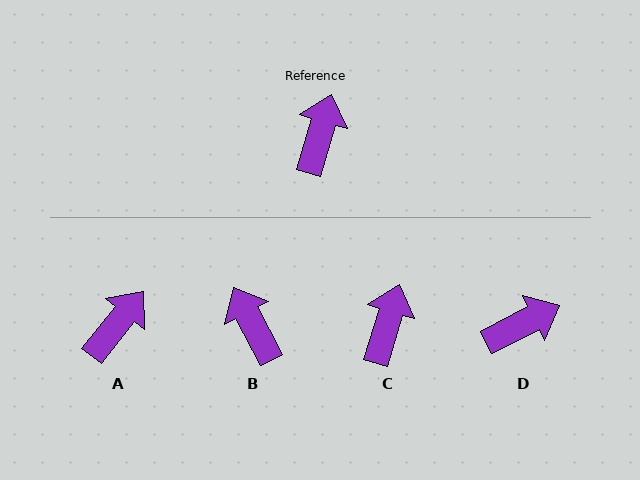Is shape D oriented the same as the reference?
No, it is off by about 47 degrees.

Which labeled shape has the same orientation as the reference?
C.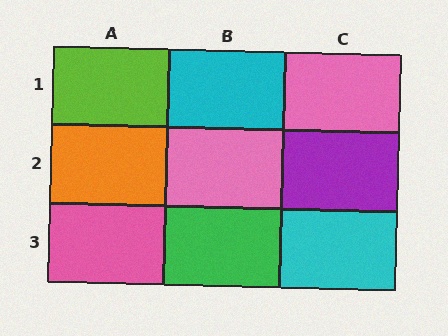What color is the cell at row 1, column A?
Lime.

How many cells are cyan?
2 cells are cyan.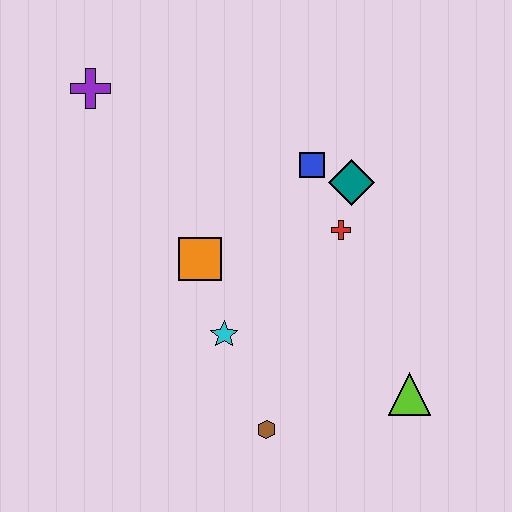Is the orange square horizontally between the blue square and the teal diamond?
No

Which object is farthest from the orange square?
The lime triangle is farthest from the orange square.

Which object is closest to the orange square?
The cyan star is closest to the orange square.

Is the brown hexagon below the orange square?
Yes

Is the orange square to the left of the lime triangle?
Yes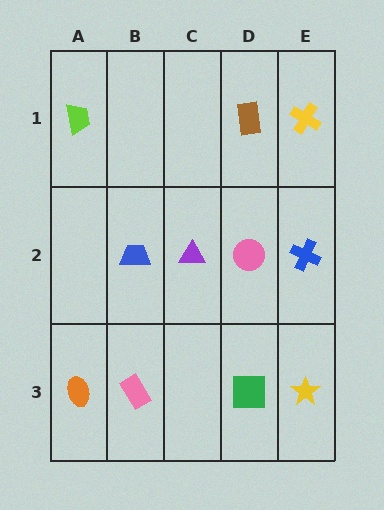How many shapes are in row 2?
4 shapes.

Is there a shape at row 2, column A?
No, that cell is empty.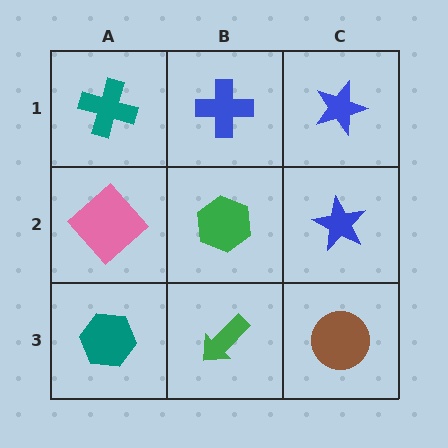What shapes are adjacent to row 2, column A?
A teal cross (row 1, column A), a teal hexagon (row 3, column A), a green hexagon (row 2, column B).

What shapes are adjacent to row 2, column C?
A blue star (row 1, column C), a brown circle (row 3, column C), a green hexagon (row 2, column B).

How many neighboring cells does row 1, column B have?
3.